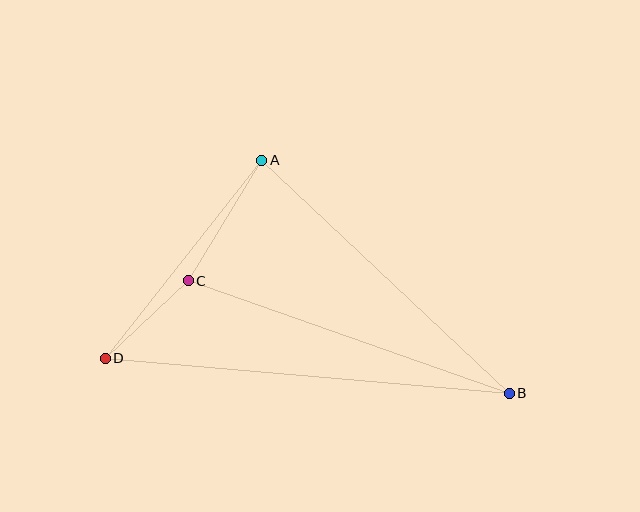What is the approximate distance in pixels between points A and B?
The distance between A and B is approximately 340 pixels.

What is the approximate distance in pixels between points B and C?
The distance between B and C is approximately 340 pixels.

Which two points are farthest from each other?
Points B and D are farthest from each other.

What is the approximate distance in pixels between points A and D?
The distance between A and D is approximately 252 pixels.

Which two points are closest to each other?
Points C and D are closest to each other.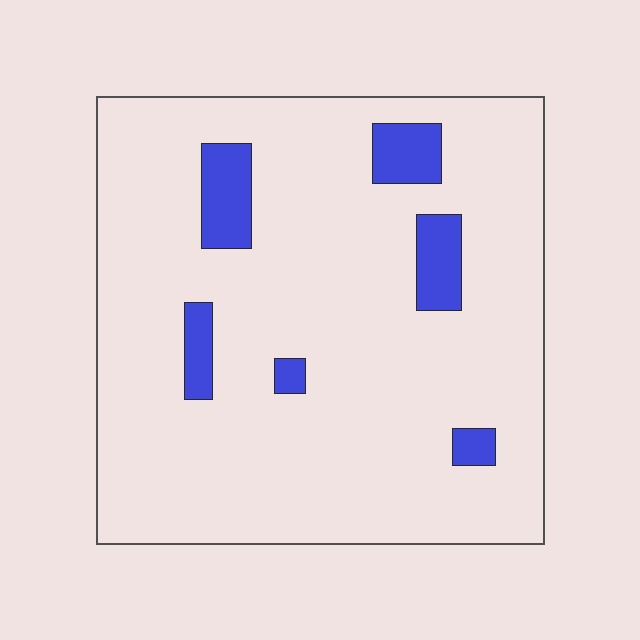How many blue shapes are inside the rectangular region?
6.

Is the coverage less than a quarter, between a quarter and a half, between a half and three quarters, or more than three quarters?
Less than a quarter.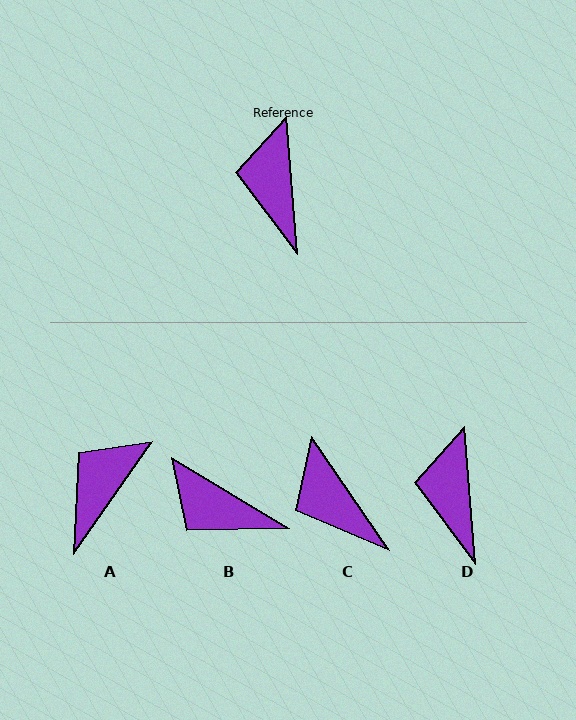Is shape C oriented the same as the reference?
No, it is off by about 30 degrees.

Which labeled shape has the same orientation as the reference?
D.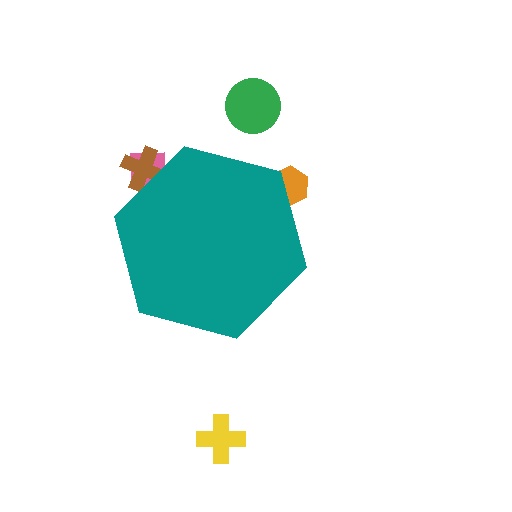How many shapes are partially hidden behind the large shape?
3 shapes are partially hidden.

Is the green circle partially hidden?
No, the green circle is fully visible.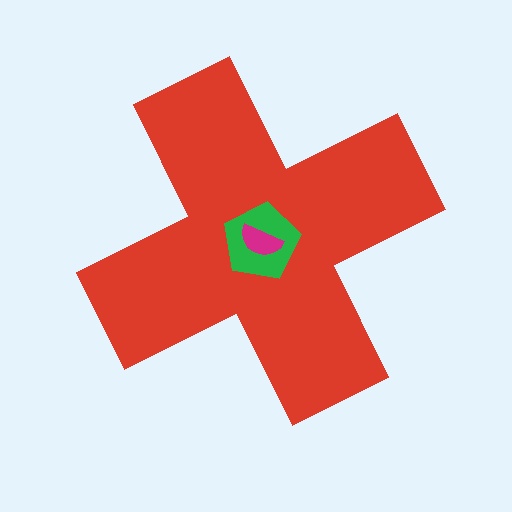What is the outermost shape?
The red cross.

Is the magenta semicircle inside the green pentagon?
Yes.